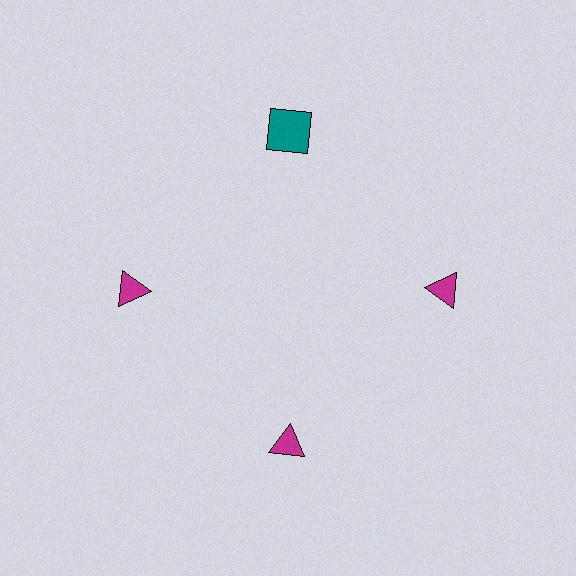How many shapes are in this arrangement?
There are 4 shapes arranged in a ring pattern.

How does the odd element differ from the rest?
It differs in both color (teal instead of magenta) and shape (square instead of triangle).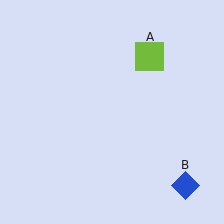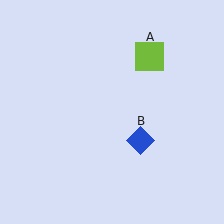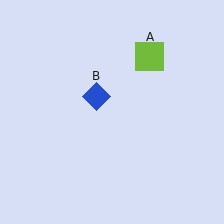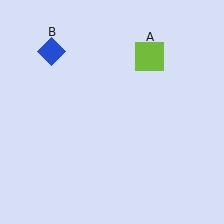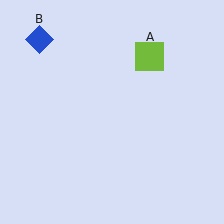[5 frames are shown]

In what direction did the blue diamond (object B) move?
The blue diamond (object B) moved up and to the left.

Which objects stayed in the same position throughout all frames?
Lime square (object A) remained stationary.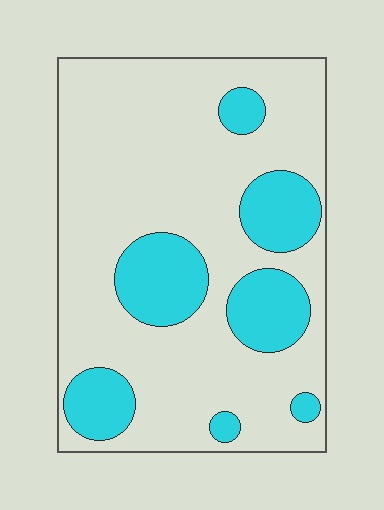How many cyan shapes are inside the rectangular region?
7.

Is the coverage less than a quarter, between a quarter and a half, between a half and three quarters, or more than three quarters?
Less than a quarter.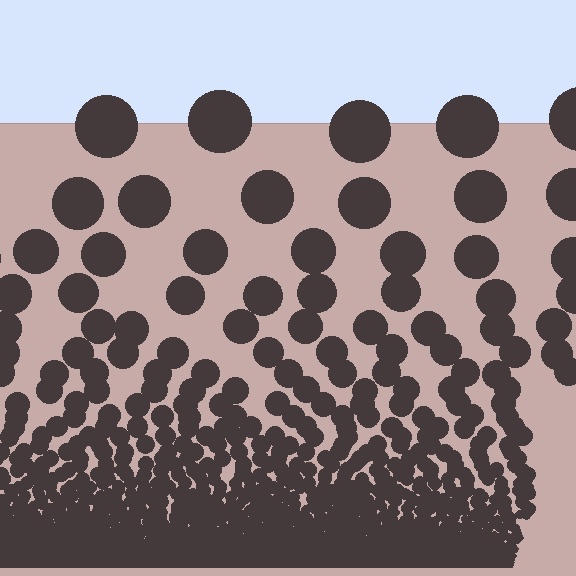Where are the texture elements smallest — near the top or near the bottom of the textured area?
Near the bottom.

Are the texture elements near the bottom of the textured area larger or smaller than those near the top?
Smaller. The gradient is inverted — elements near the bottom are smaller and denser.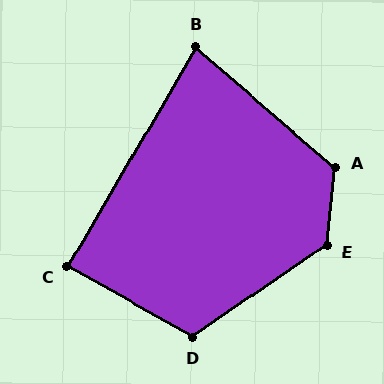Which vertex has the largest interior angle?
E, at approximately 130 degrees.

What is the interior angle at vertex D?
Approximately 116 degrees (obtuse).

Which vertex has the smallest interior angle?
B, at approximately 79 degrees.